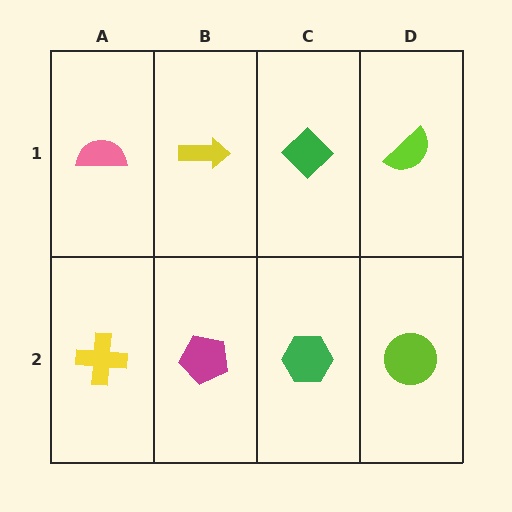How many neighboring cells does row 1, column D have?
2.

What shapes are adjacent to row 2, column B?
A yellow arrow (row 1, column B), a yellow cross (row 2, column A), a green hexagon (row 2, column C).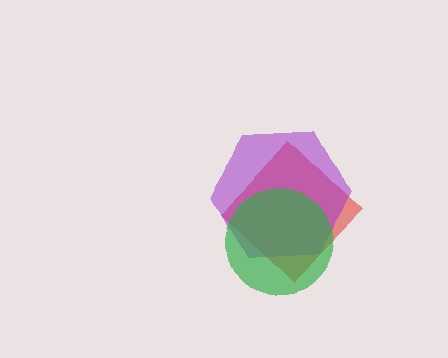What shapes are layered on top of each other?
The layered shapes are: a red diamond, a purple hexagon, a green circle.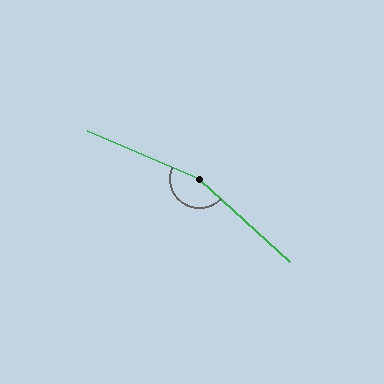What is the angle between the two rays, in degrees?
Approximately 161 degrees.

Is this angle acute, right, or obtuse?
It is obtuse.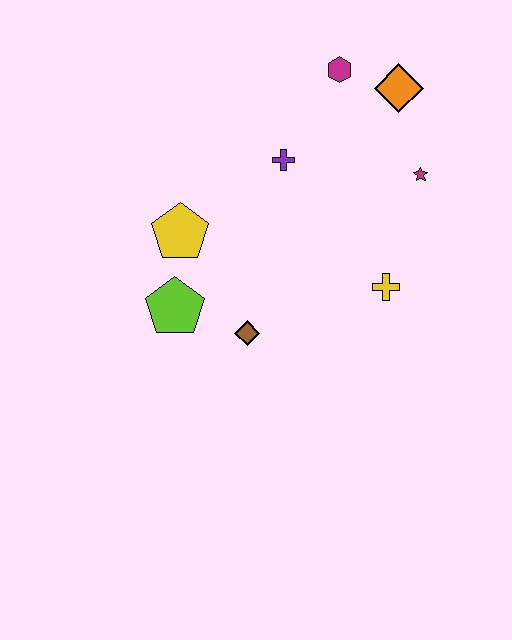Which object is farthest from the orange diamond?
The lime pentagon is farthest from the orange diamond.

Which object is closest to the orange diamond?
The magenta hexagon is closest to the orange diamond.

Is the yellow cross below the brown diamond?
No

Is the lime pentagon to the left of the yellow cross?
Yes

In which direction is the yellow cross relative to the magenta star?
The yellow cross is below the magenta star.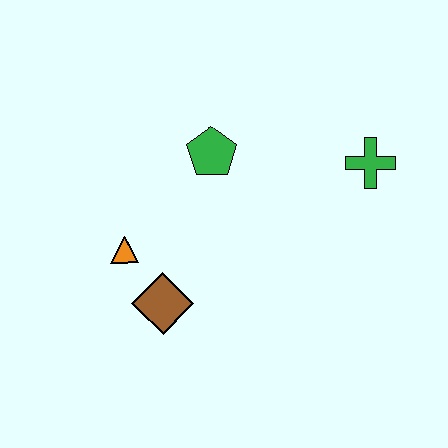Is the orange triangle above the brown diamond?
Yes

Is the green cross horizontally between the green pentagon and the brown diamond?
No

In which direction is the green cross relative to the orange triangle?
The green cross is to the right of the orange triangle.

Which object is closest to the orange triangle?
The brown diamond is closest to the orange triangle.